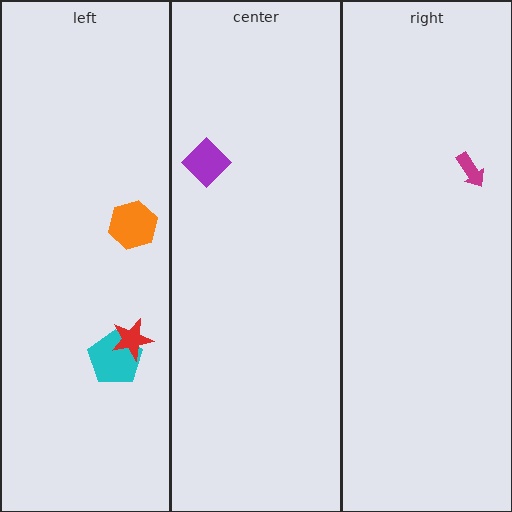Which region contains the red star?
The left region.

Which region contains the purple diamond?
The center region.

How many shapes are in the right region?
1.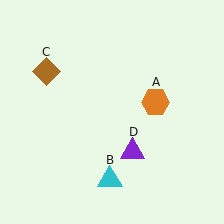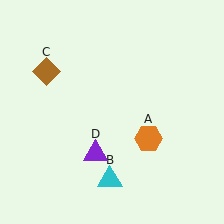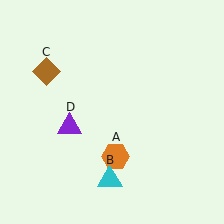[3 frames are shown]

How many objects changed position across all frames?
2 objects changed position: orange hexagon (object A), purple triangle (object D).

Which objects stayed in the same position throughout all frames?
Cyan triangle (object B) and brown diamond (object C) remained stationary.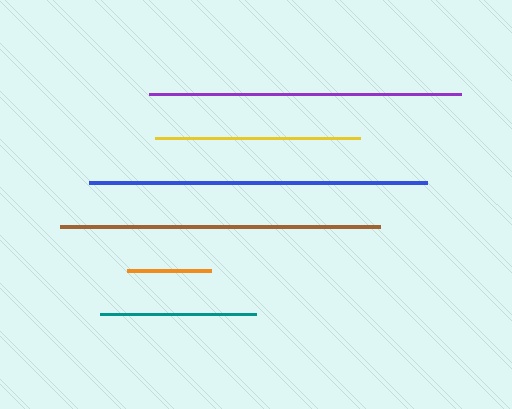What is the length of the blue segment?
The blue segment is approximately 338 pixels long.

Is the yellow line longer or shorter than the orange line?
The yellow line is longer than the orange line.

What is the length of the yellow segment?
The yellow segment is approximately 205 pixels long.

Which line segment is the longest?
The blue line is the longest at approximately 338 pixels.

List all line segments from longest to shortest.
From longest to shortest: blue, brown, purple, yellow, teal, orange.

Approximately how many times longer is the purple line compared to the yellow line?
The purple line is approximately 1.5 times the length of the yellow line.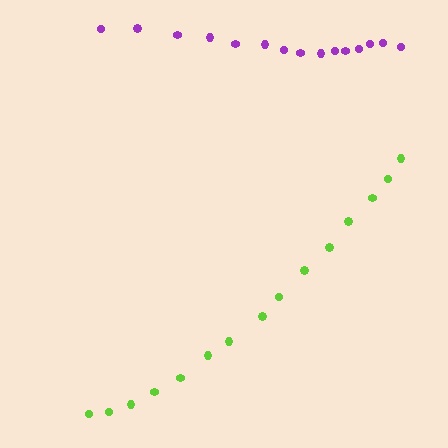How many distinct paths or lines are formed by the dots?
There are 2 distinct paths.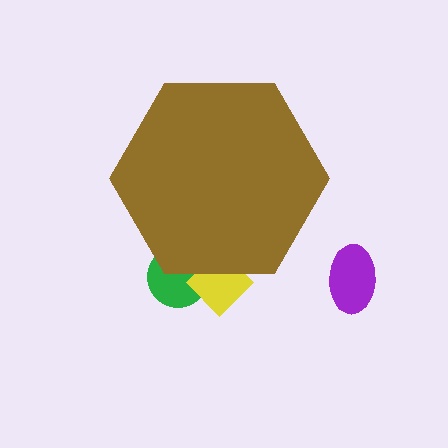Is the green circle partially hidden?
Yes, the green circle is partially hidden behind the brown hexagon.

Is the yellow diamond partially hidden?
Yes, the yellow diamond is partially hidden behind the brown hexagon.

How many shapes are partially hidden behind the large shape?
2 shapes are partially hidden.